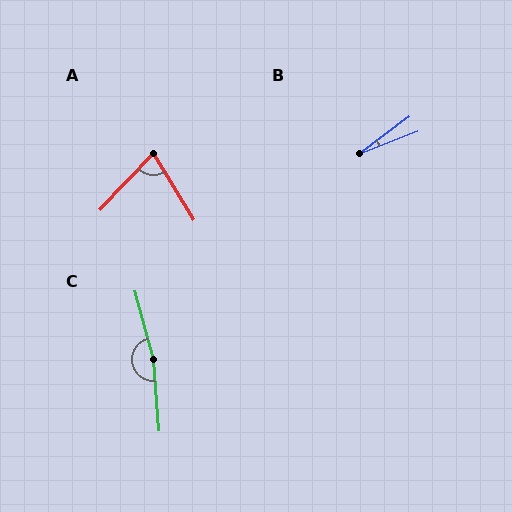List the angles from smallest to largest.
B (15°), A (75°), C (170°).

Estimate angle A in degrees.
Approximately 75 degrees.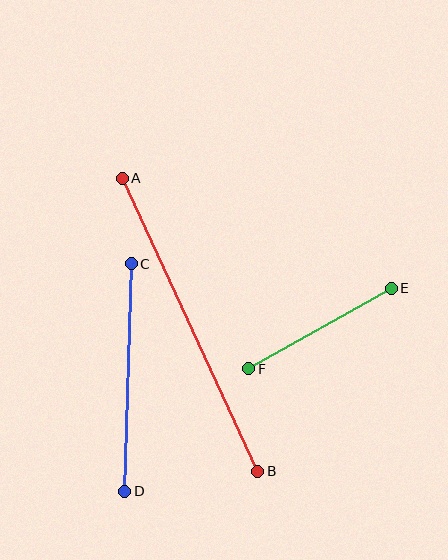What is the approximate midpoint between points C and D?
The midpoint is at approximately (128, 377) pixels.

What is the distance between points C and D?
The distance is approximately 227 pixels.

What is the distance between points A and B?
The distance is approximately 323 pixels.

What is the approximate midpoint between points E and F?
The midpoint is at approximately (320, 328) pixels.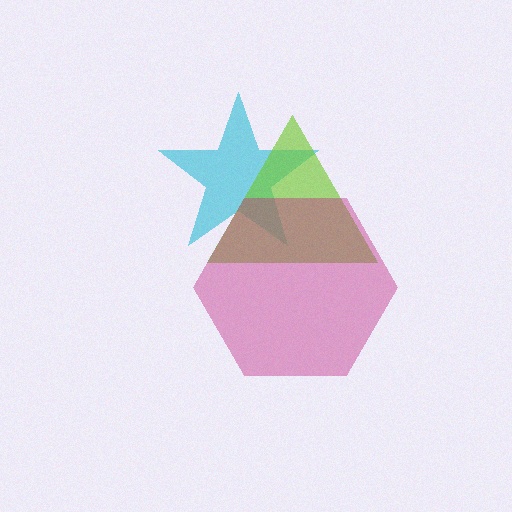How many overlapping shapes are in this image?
There are 3 overlapping shapes in the image.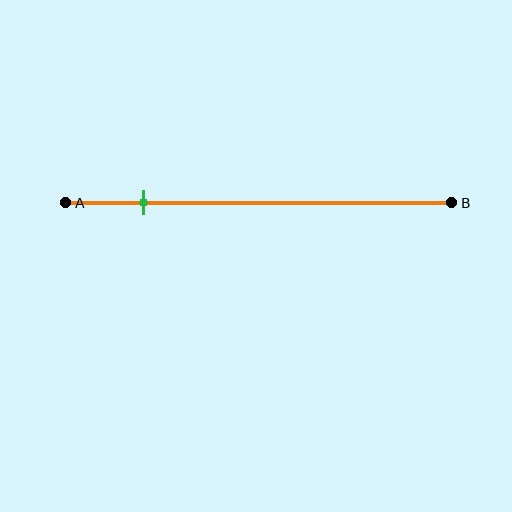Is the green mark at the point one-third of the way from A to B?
No, the mark is at about 20% from A, not at the 33% one-third point.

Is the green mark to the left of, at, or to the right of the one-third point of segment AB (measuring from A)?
The green mark is to the left of the one-third point of segment AB.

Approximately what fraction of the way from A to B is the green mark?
The green mark is approximately 20% of the way from A to B.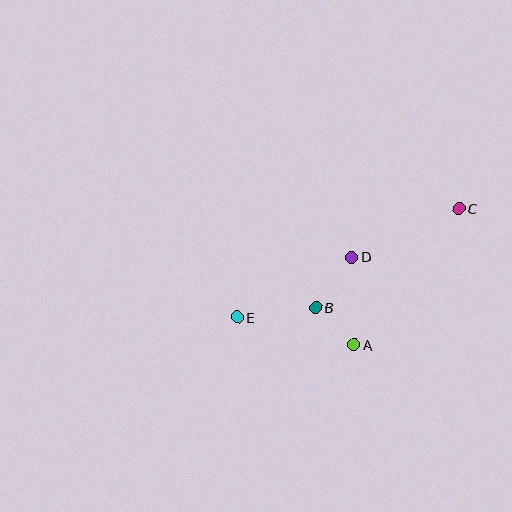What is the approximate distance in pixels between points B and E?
The distance between B and E is approximately 79 pixels.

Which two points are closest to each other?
Points A and B are closest to each other.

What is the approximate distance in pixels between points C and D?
The distance between C and D is approximately 118 pixels.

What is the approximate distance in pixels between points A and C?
The distance between A and C is approximately 172 pixels.